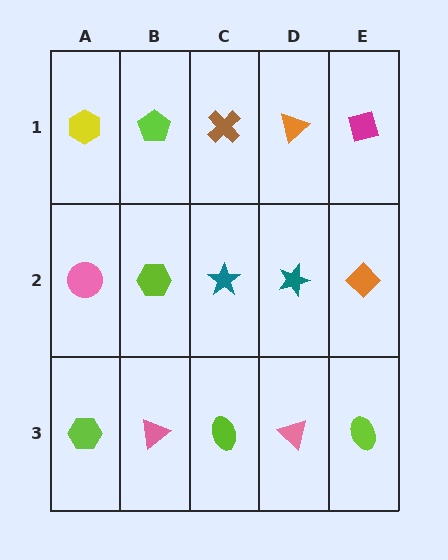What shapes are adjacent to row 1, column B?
A lime hexagon (row 2, column B), a yellow hexagon (row 1, column A), a brown cross (row 1, column C).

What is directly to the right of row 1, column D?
A magenta square.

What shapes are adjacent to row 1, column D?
A teal star (row 2, column D), a brown cross (row 1, column C), a magenta square (row 1, column E).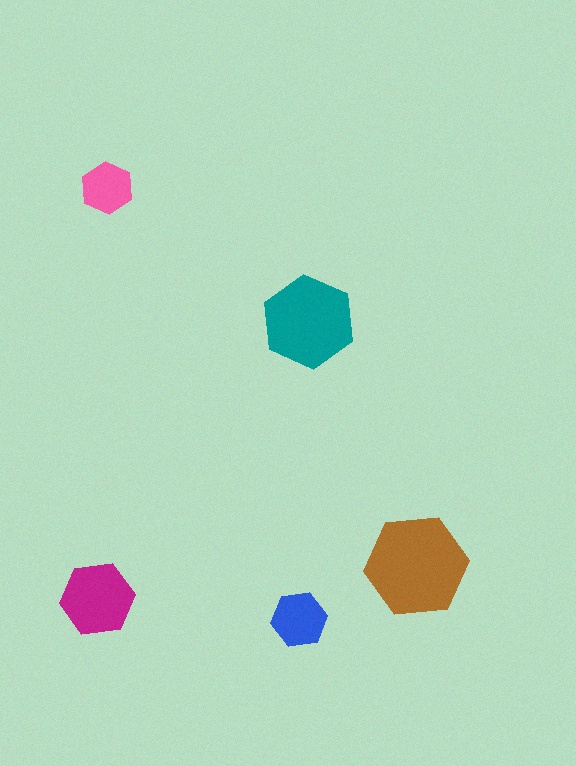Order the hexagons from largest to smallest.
the brown one, the teal one, the magenta one, the blue one, the pink one.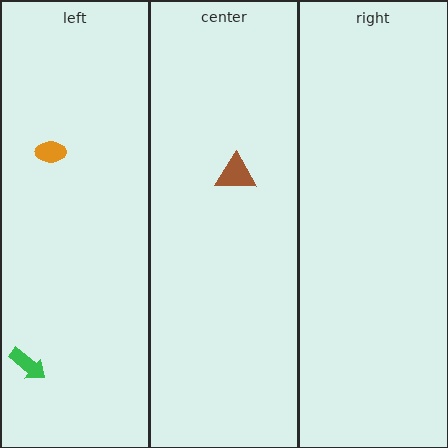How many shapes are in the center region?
1.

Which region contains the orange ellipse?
The left region.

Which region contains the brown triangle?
The center region.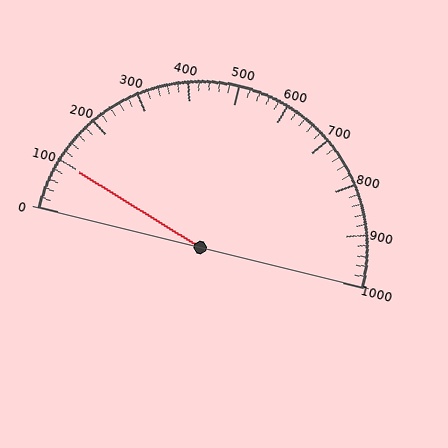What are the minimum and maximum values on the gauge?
The gauge ranges from 0 to 1000.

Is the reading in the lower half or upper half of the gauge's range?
The reading is in the lower half of the range (0 to 1000).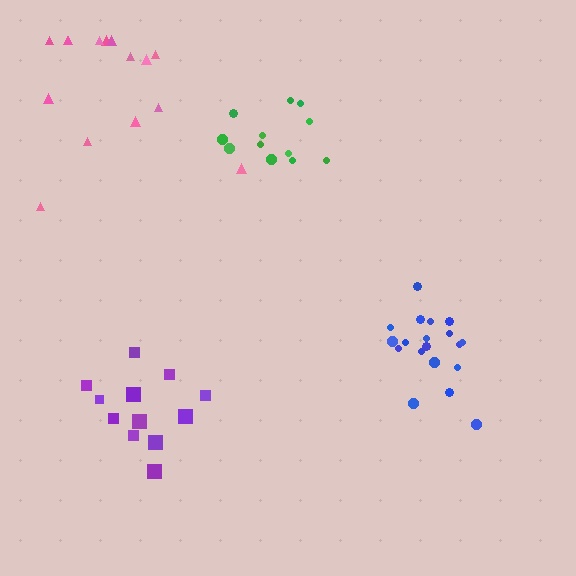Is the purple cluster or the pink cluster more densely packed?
Purple.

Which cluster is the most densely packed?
Blue.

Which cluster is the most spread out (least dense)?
Pink.